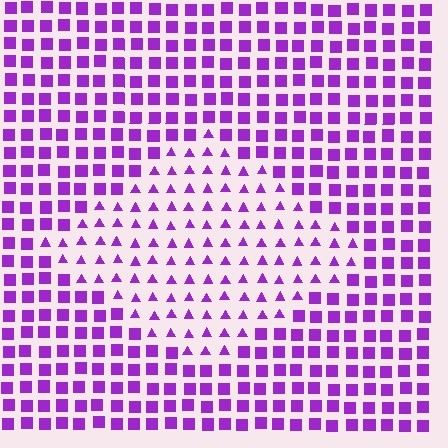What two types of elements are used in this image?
The image uses triangles inside the diamond region and squares outside it.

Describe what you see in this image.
The image is filled with small purple elements arranged in a uniform grid. A diamond-shaped region contains triangles, while the surrounding area contains squares. The boundary is defined purely by the change in element shape.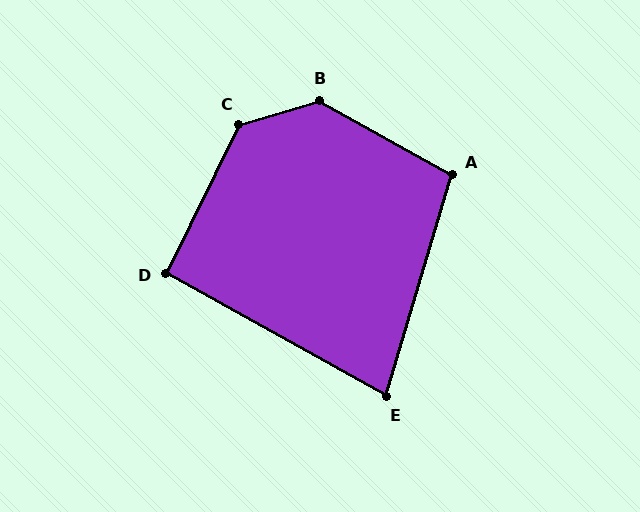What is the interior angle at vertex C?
Approximately 132 degrees (obtuse).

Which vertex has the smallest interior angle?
E, at approximately 77 degrees.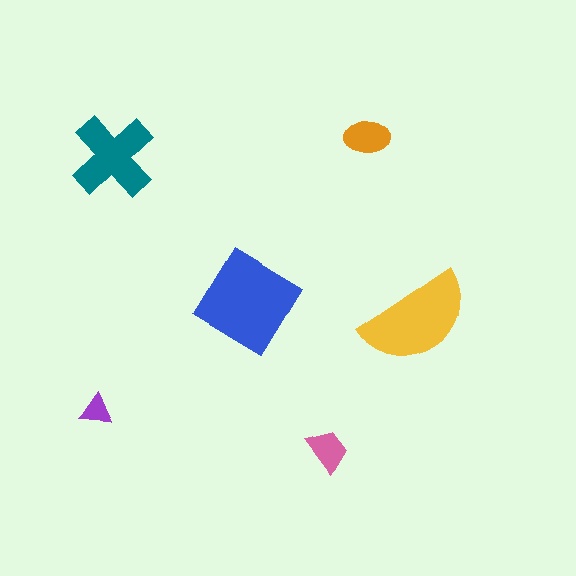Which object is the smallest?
The purple triangle.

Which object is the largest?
The blue diamond.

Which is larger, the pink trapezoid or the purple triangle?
The pink trapezoid.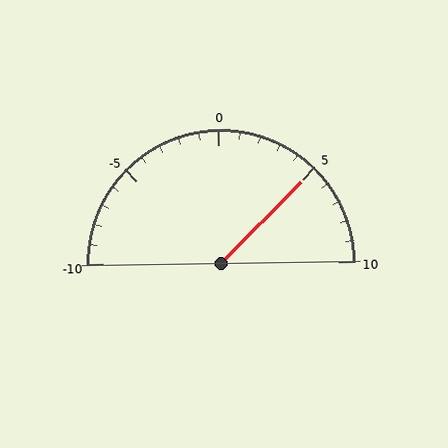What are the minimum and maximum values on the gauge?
The gauge ranges from -10 to 10.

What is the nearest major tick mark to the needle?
The nearest major tick mark is 5.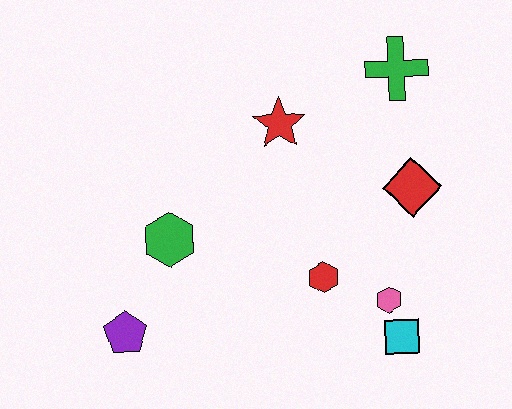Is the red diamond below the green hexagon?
No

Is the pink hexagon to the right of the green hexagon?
Yes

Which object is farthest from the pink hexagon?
The purple pentagon is farthest from the pink hexagon.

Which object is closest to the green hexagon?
The purple pentagon is closest to the green hexagon.